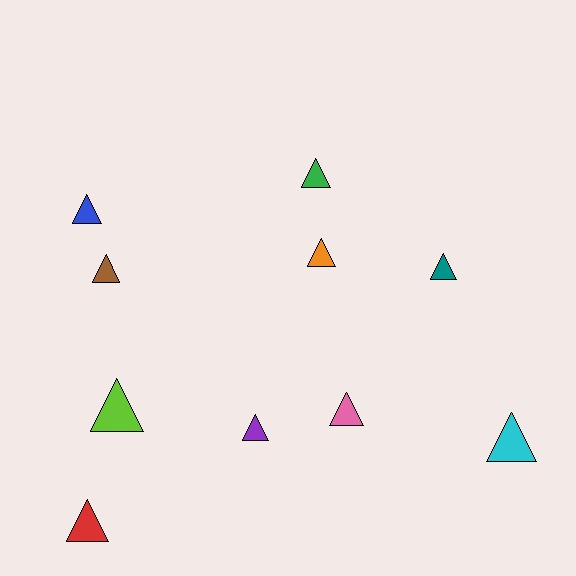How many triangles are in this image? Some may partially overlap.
There are 10 triangles.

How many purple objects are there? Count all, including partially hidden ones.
There is 1 purple object.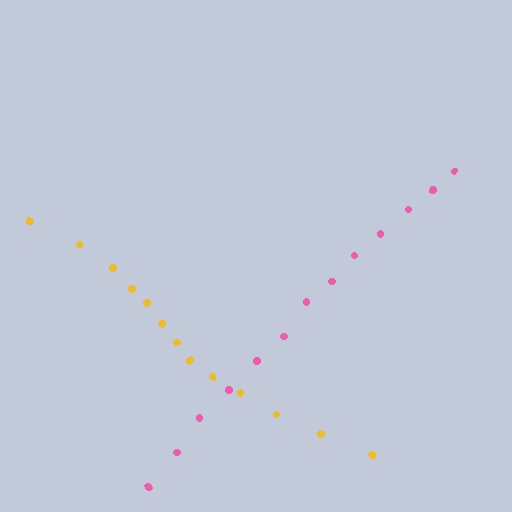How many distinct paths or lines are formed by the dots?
There are 2 distinct paths.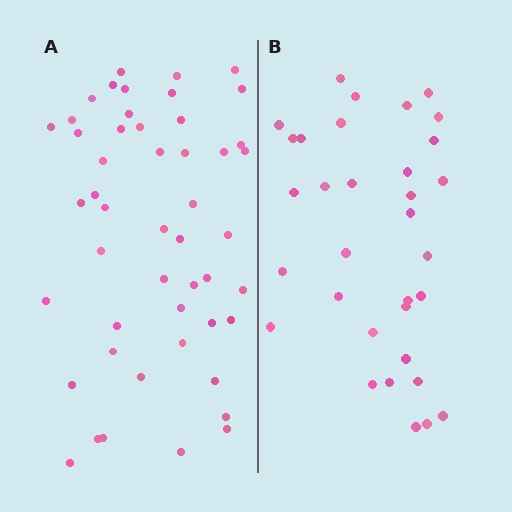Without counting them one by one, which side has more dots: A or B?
Region A (the left region) has more dots.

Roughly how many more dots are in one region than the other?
Region A has approximately 15 more dots than region B.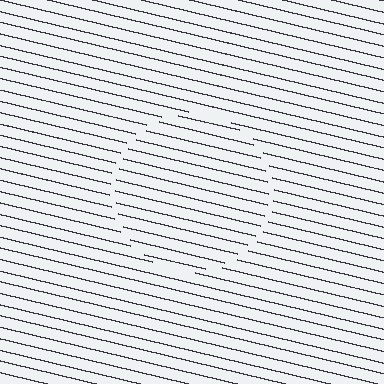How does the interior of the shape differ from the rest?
The interior of the shape contains the same grating, shifted by half a period — the contour is defined by the phase discontinuity where line-ends from the inner and outer gratings abut.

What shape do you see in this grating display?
An illusory circle. The interior of the shape contains the same grating, shifted by half a period — the contour is defined by the phase discontinuity where line-ends from the inner and outer gratings abut.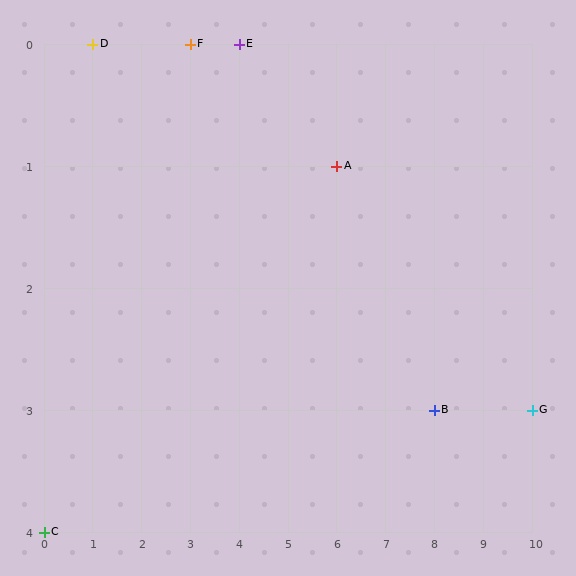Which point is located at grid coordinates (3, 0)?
Point F is at (3, 0).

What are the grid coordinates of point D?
Point D is at grid coordinates (1, 0).